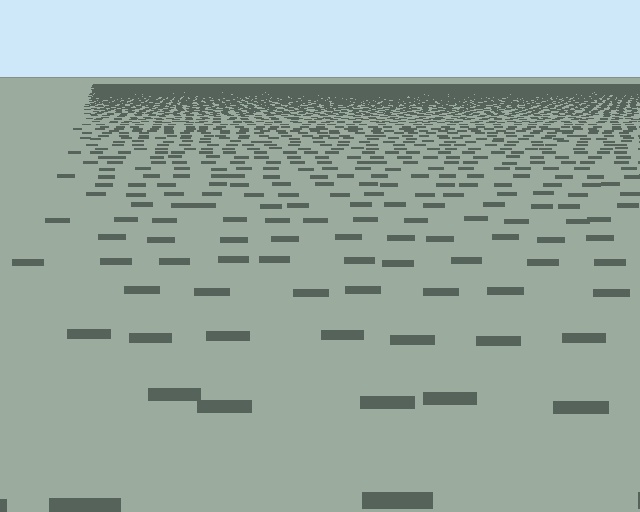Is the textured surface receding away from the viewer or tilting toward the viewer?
The surface is receding away from the viewer. Texture elements get smaller and denser toward the top.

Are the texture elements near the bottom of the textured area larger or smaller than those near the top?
Larger. Near the bottom, elements are closer to the viewer and appear at a bigger on-screen size.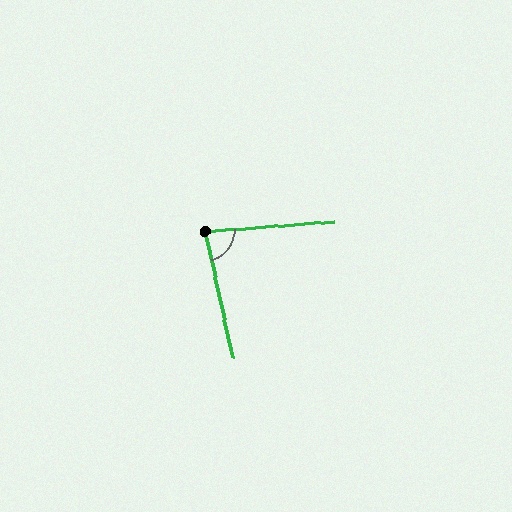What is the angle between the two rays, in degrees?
Approximately 82 degrees.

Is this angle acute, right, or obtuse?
It is acute.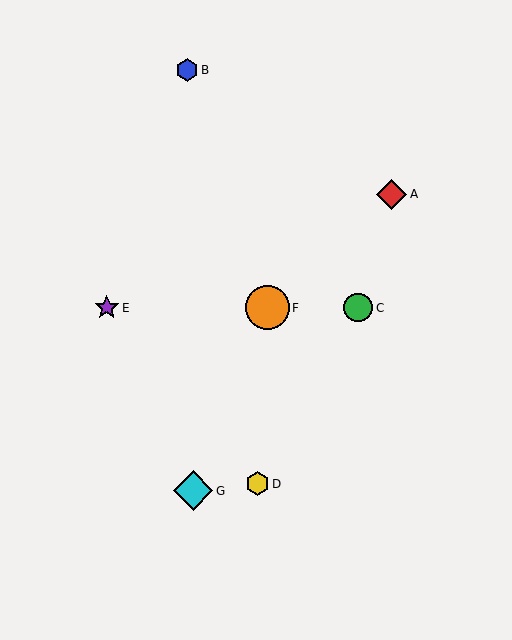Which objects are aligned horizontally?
Objects C, E, F are aligned horizontally.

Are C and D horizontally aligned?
No, C is at y≈308 and D is at y≈484.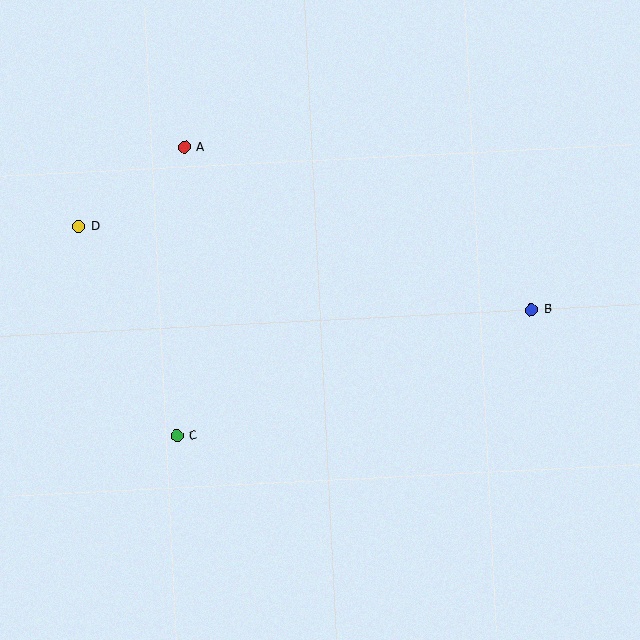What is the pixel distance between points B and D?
The distance between B and D is 460 pixels.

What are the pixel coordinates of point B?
Point B is at (531, 310).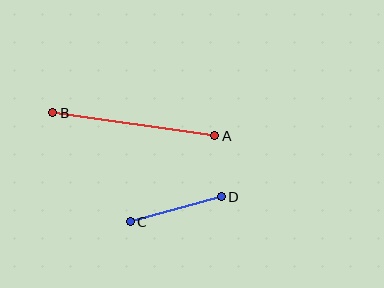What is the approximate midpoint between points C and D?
The midpoint is at approximately (176, 209) pixels.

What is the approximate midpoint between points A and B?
The midpoint is at approximately (134, 124) pixels.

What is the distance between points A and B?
The distance is approximately 163 pixels.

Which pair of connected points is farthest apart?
Points A and B are farthest apart.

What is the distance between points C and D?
The distance is approximately 94 pixels.